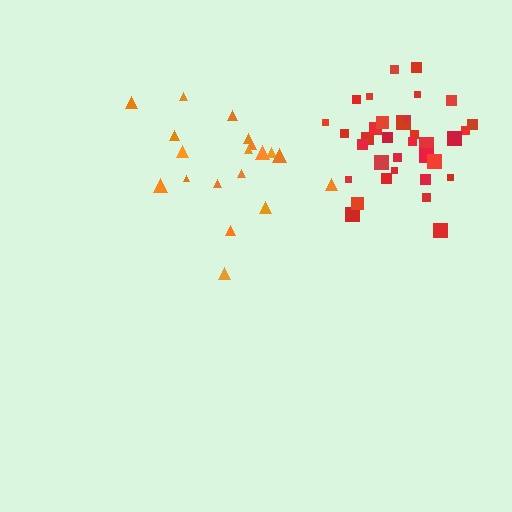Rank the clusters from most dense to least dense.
red, orange.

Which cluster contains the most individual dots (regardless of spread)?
Red (34).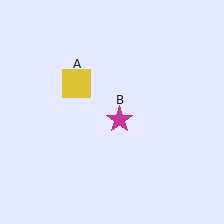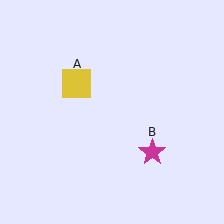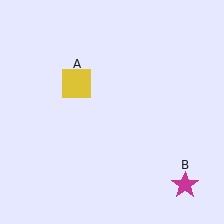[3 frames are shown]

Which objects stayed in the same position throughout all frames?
Yellow square (object A) remained stationary.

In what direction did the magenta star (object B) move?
The magenta star (object B) moved down and to the right.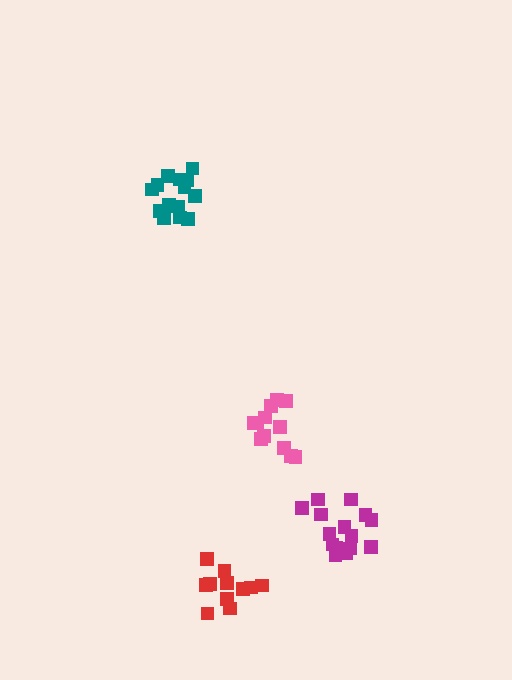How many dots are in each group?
Group 1: 15 dots, Group 2: 12 dots, Group 3: 11 dots, Group 4: 14 dots (52 total).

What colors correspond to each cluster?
The clusters are colored: magenta, pink, red, teal.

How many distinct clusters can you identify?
There are 4 distinct clusters.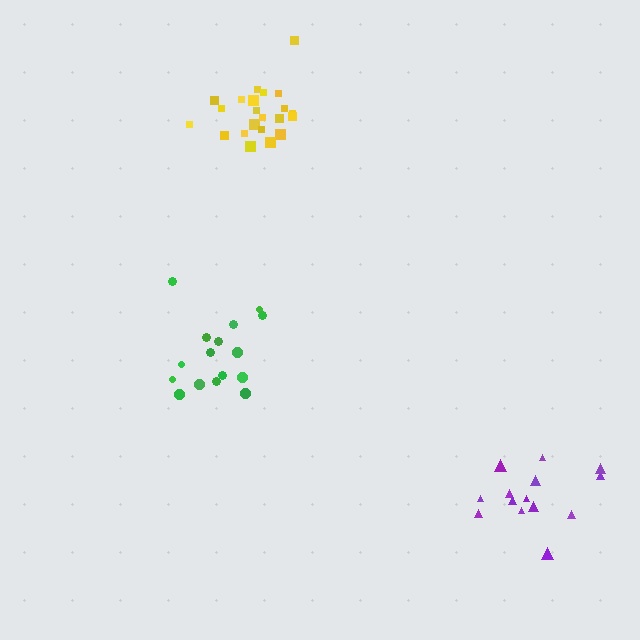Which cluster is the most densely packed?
Yellow.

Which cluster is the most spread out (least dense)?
Purple.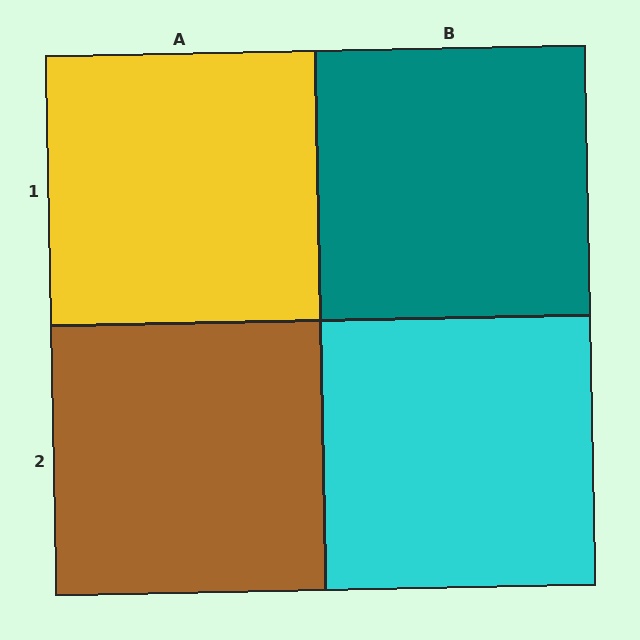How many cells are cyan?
1 cell is cyan.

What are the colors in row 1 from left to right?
Yellow, teal.